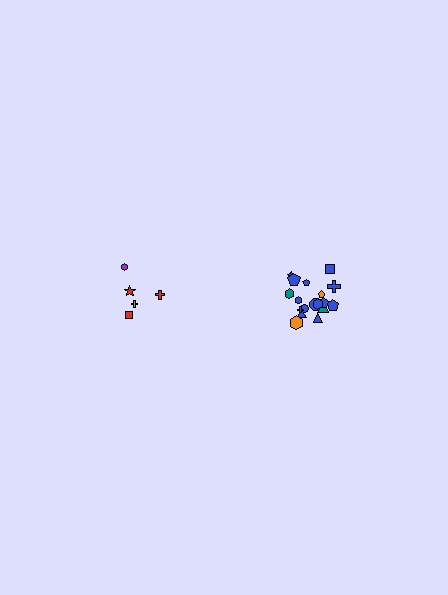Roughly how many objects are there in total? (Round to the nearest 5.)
Roughly 25 objects in total.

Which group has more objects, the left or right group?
The right group.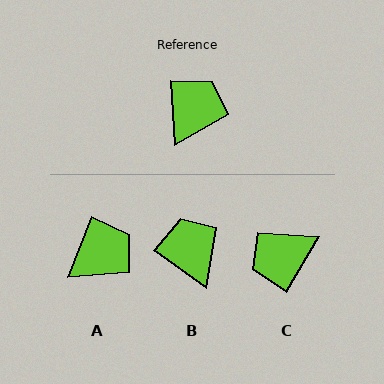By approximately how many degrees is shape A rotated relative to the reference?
Approximately 25 degrees clockwise.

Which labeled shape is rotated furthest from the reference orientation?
C, about 146 degrees away.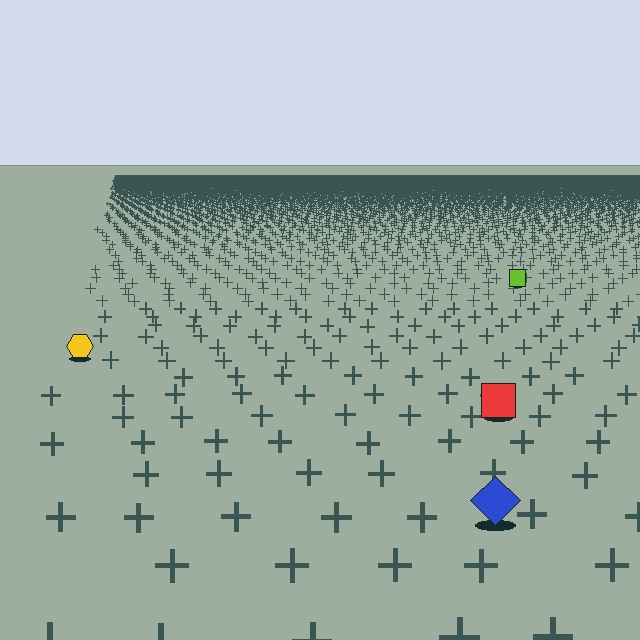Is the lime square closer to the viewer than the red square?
No. The red square is closer — you can tell from the texture gradient: the ground texture is coarser near it.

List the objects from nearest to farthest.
From nearest to farthest: the blue diamond, the red square, the yellow hexagon, the lime square.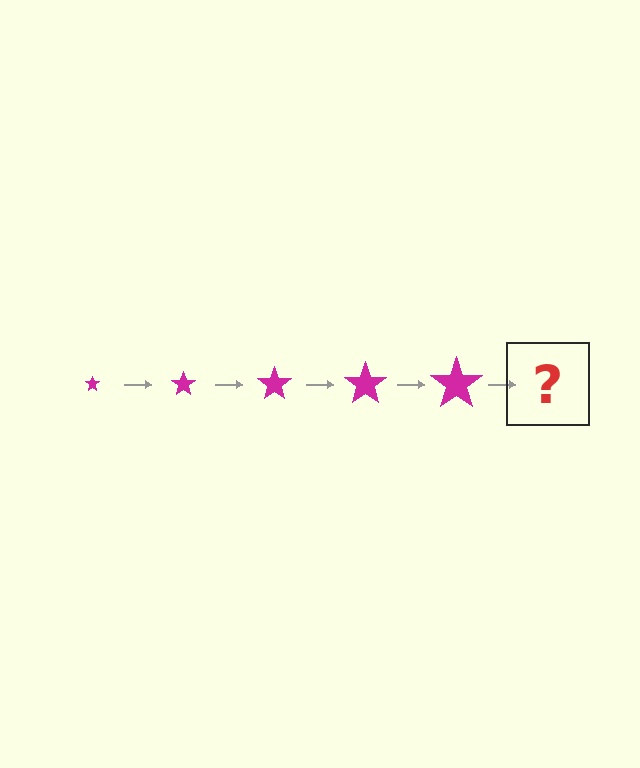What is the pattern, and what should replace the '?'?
The pattern is that the star gets progressively larger each step. The '?' should be a magenta star, larger than the previous one.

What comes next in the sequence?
The next element should be a magenta star, larger than the previous one.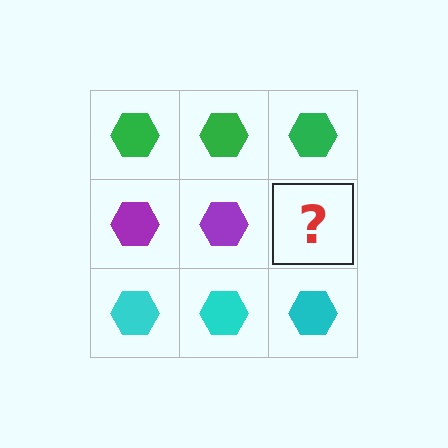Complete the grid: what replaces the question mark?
The question mark should be replaced with a purple hexagon.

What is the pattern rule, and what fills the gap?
The rule is that each row has a consistent color. The gap should be filled with a purple hexagon.